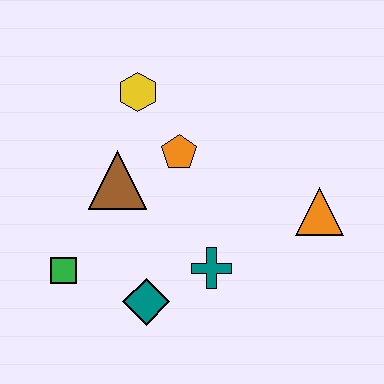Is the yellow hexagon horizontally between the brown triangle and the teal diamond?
Yes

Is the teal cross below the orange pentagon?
Yes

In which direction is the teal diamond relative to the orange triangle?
The teal diamond is to the left of the orange triangle.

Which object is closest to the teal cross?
The teal diamond is closest to the teal cross.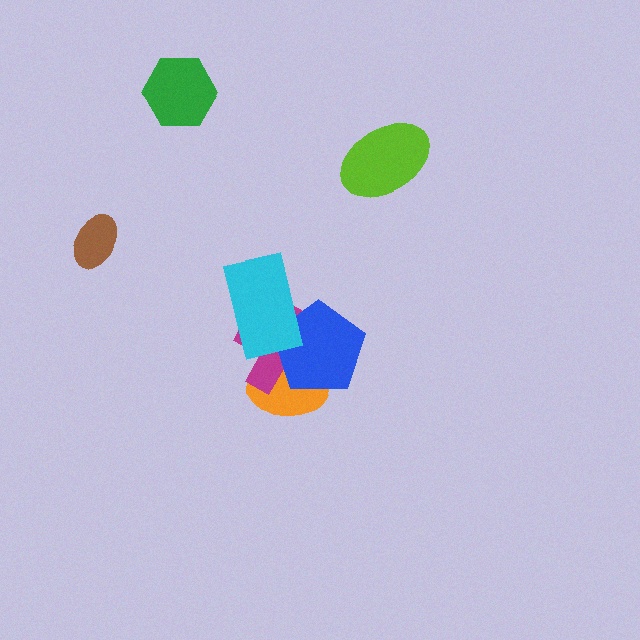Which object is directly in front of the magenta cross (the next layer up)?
The blue pentagon is directly in front of the magenta cross.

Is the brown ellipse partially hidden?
No, no other shape covers it.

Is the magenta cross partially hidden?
Yes, it is partially covered by another shape.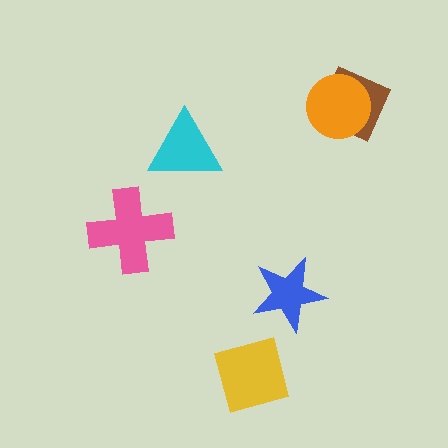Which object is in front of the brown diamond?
The orange circle is in front of the brown diamond.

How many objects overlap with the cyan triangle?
0 objects overlap with the cyan triangle.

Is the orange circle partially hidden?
No, no other shape covers it.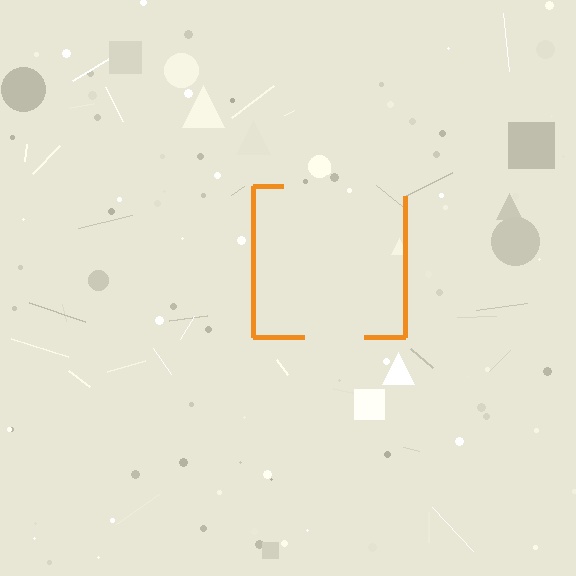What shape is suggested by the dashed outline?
The dashed outline suggests a square.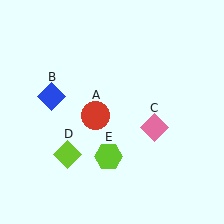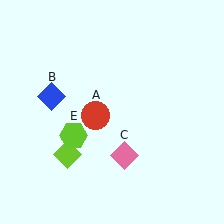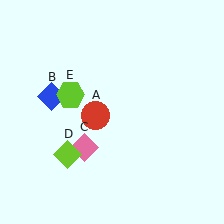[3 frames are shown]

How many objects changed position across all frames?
2 objects changed position: pink diamond (object C), lime hexagon (object E).